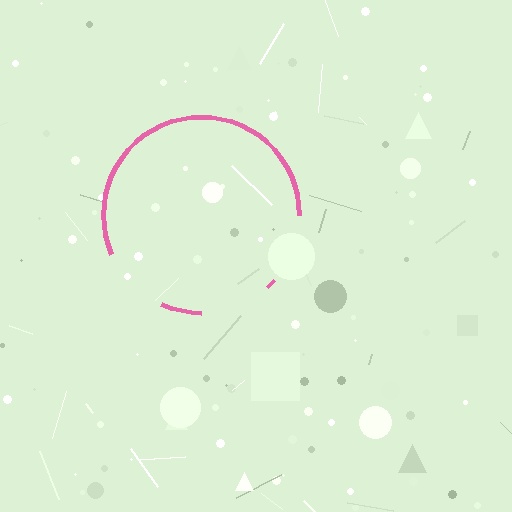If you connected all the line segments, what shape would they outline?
They would outline a circle.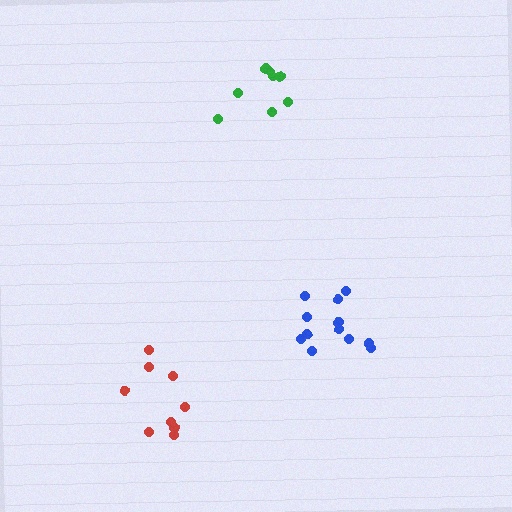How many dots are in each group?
Group 1: 12 dots, Group 2: 9 dots, Group 3: 9 dots (30 total).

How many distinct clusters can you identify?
There are 3 distinct clusters.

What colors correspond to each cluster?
The clusters are colored: blue, green, red.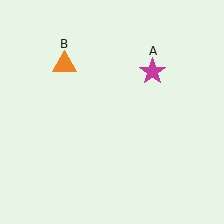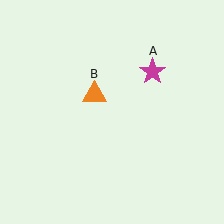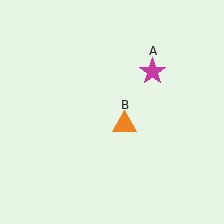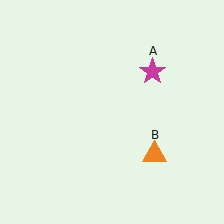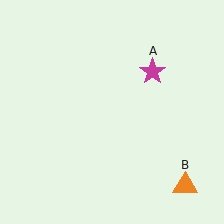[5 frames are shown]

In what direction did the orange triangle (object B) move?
The orange triangle (object B) moved down and to the right.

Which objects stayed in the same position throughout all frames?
Magenta star (object A) remained stationary.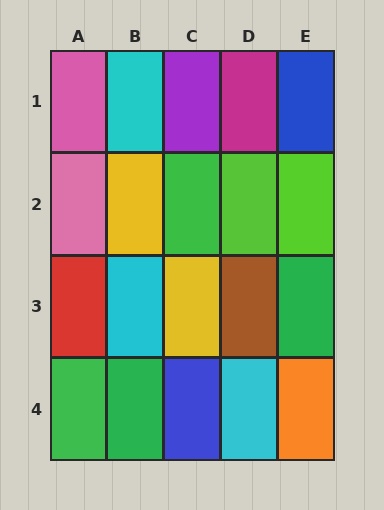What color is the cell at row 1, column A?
Pink.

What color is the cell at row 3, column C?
Yellow.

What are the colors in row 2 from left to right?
Pink, yellow, green, lime, lime.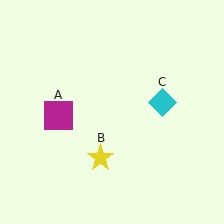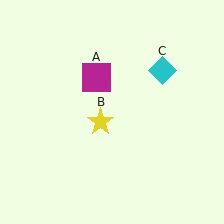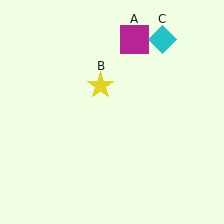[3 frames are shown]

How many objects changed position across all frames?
3 objects changed position: magenta square (object A), yellow star (object B), cyan diamond (object C).